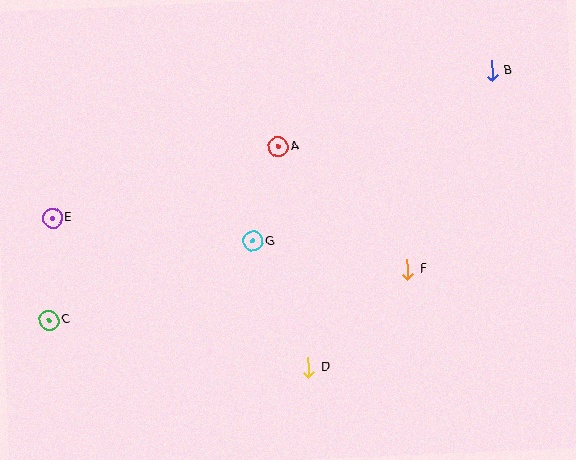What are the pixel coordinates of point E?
Point E is at (53, 218).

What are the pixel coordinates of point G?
Point G is at (253, 241).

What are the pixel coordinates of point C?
Point C is at (49, 320).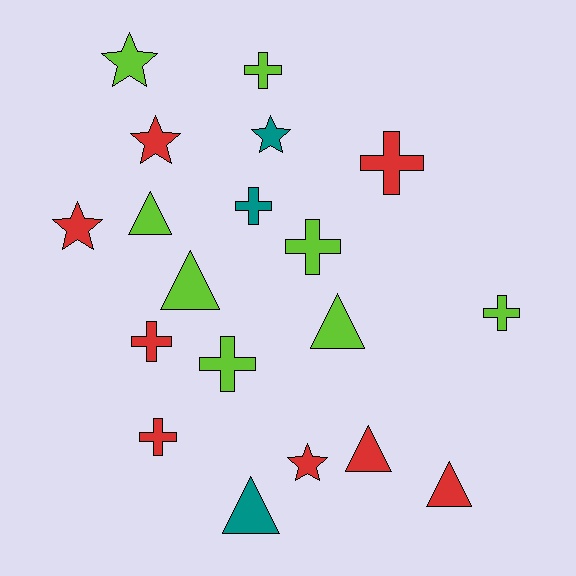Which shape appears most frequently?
Cross, with 8 objects.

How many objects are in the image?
There are 19 objects.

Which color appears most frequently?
Red, with 8 objects.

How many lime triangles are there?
There are 3 lime triangles.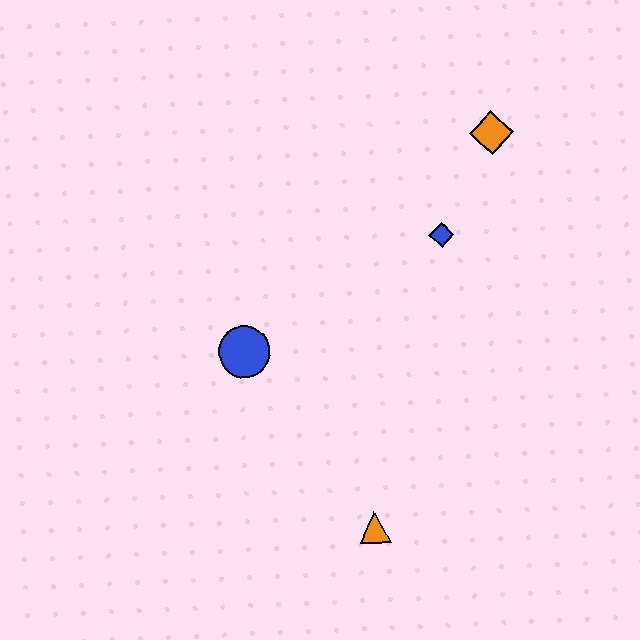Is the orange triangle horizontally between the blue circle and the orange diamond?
Yes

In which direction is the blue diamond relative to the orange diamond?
The blue diamond is below the orange diamond.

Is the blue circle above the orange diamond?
No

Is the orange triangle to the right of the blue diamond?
No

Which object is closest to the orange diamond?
The blue diamond is closest to the orange diamond.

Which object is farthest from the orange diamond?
The orange triangle is farthest from the orange diamond.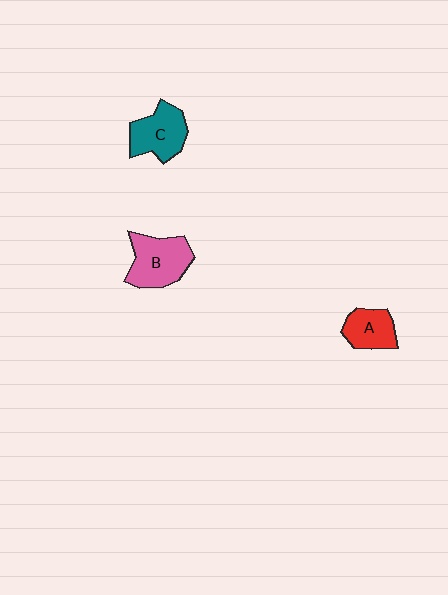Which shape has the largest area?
Shape B (pink).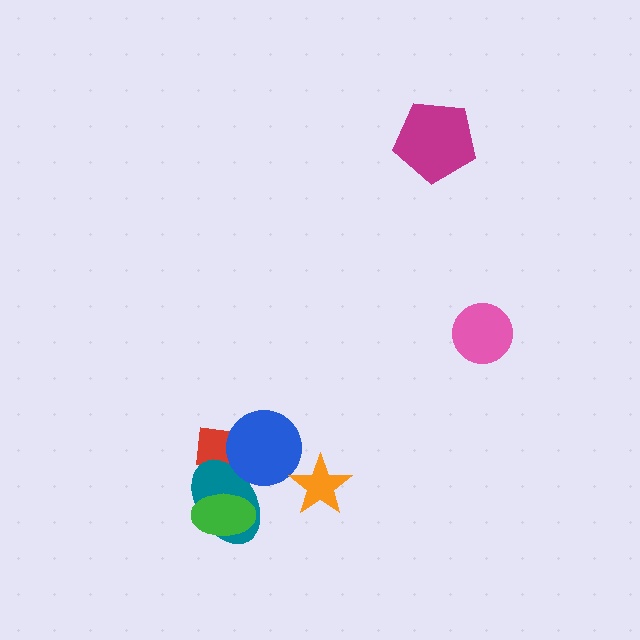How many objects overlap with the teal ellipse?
3 objects overlap with the teal ellipse.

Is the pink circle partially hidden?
No, no other shape covers it.